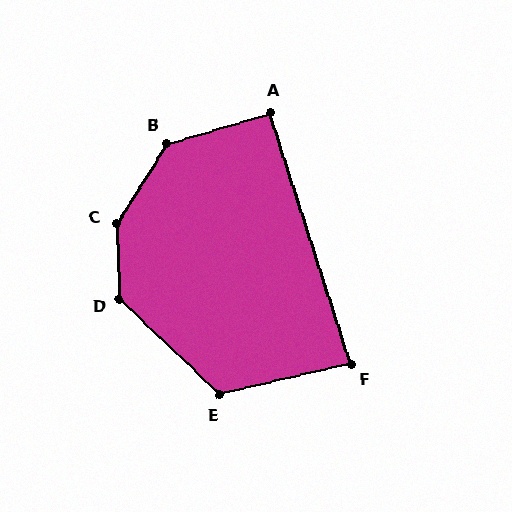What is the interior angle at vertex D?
Approximately 136 degrees (obtuse).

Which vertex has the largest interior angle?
C, at approximately 145 degrees.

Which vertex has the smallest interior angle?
F, at approximately 85 degrees.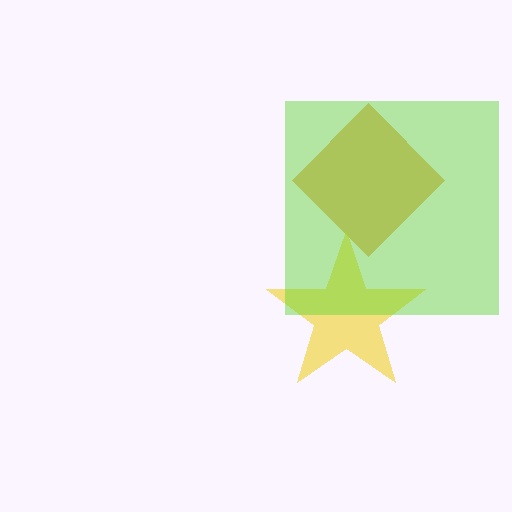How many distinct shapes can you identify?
There are 3 distinct shapes: an orange diamond, a yellow star, a lime square.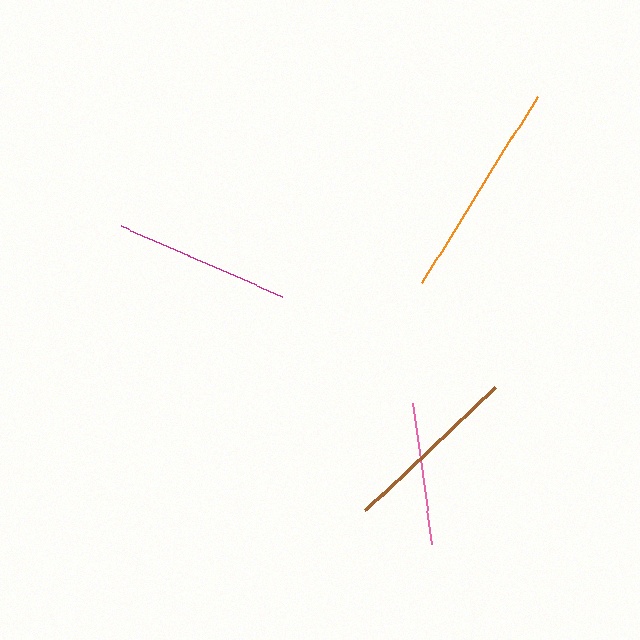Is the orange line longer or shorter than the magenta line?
The orange line is longer than the magenta line.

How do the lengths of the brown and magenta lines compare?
The brown and magenta lines are approximately the same length.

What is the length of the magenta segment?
The magenta segment is approximately 175 pixels long.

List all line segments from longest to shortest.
From longest to shortest: orange, brown, magenta, pink.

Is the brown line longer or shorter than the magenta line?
The brown line is longer than the magenta line.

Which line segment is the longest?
The orange line is the longest at approximately 220 pixels.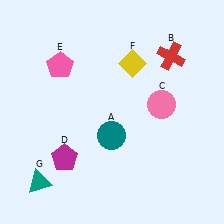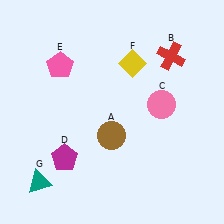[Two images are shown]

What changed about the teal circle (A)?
In Image 1, A is teal. In Image 2, it changed to brown.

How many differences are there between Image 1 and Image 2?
There is 1 difference between the two images.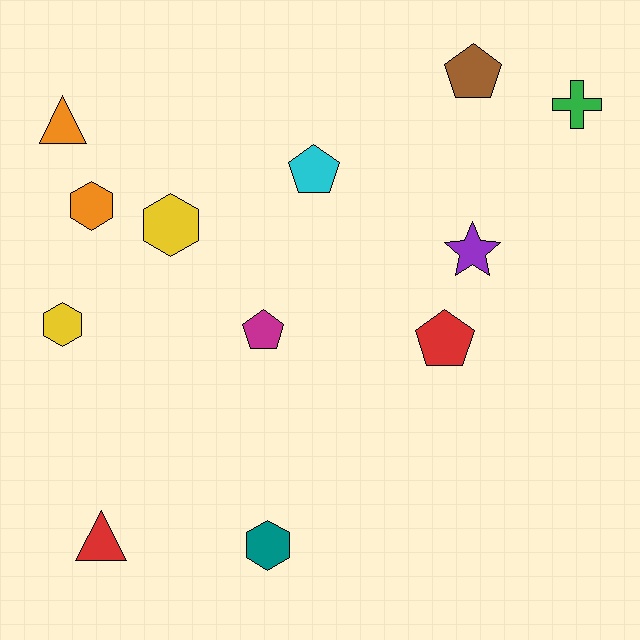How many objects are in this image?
There are 12 objects.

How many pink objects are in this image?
There are no pink objects.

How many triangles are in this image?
There are 2 triangles.